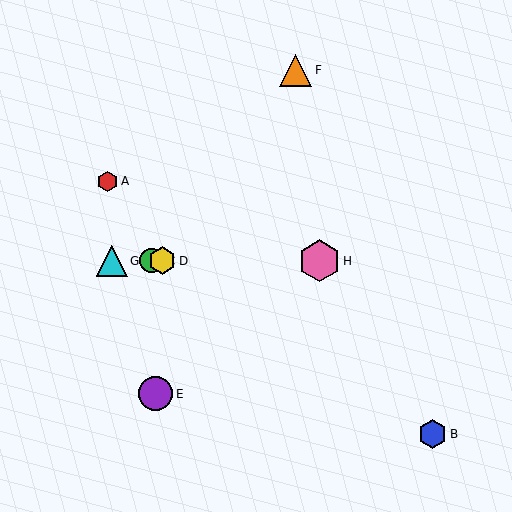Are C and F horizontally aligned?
No, C is at y≈261 and F is at y≈70.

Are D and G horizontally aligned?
Yes, both are at y≈261.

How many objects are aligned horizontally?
4 objects (C, D, G, H) are aligned horizontally.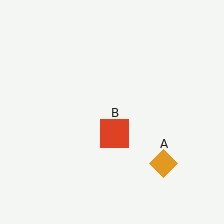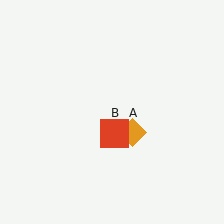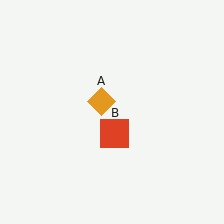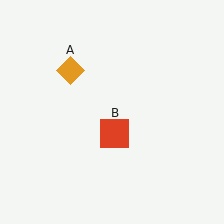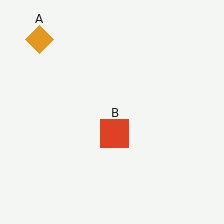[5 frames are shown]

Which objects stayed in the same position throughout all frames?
Red square (object B) remained stationary.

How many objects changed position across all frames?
1 object changed position: orange diamond (object A).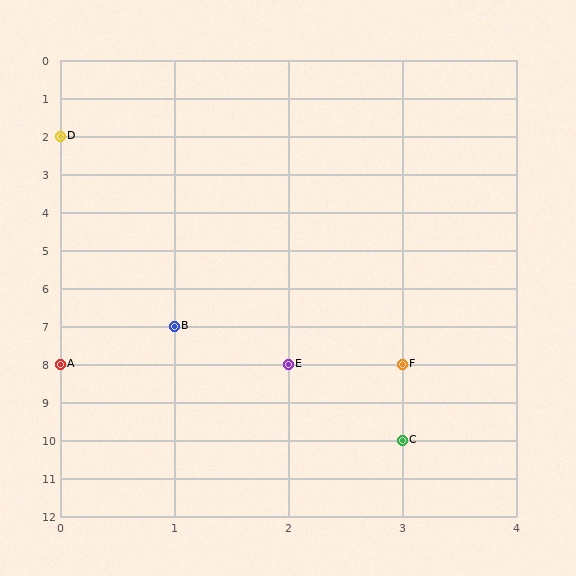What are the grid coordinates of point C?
Point C is at grid coordinates (3, 10).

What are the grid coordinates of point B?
Point B is at grid coordinates (1, 7).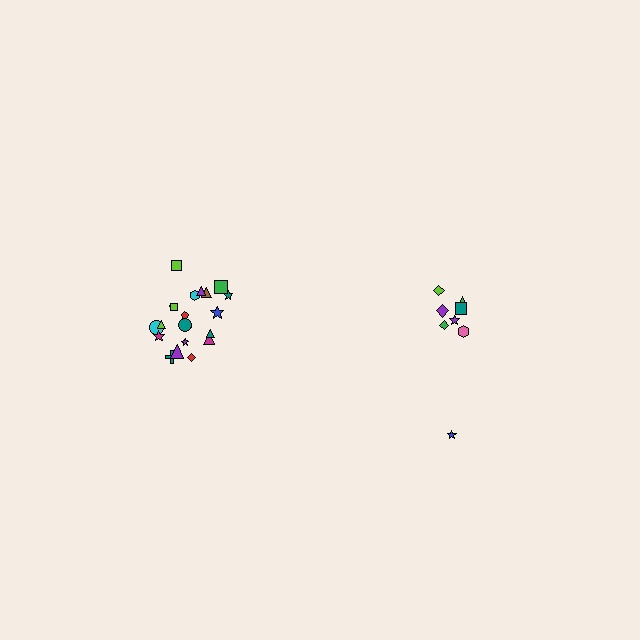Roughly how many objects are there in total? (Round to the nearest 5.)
Roughly 30 objects in total.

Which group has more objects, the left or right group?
The left group.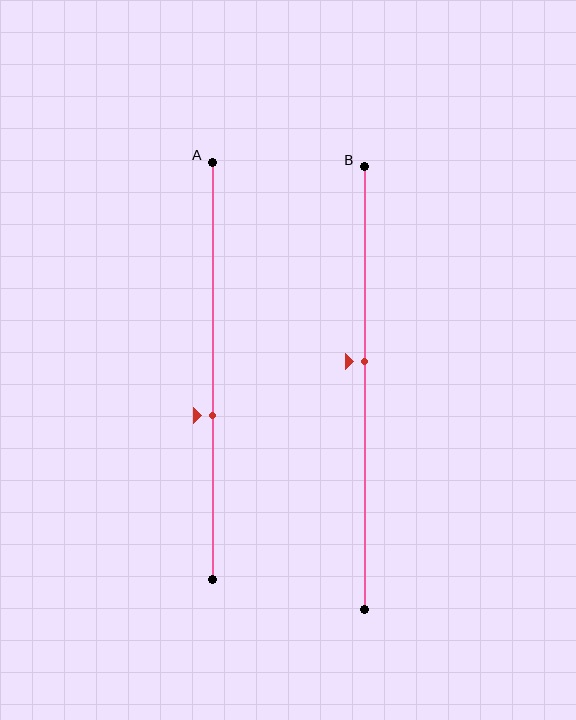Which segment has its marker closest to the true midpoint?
Segment B has its marker closest to the true midpoint.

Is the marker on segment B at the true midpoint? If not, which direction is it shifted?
No, the marker on segment B is shifted upward by about 6% of the segment length.